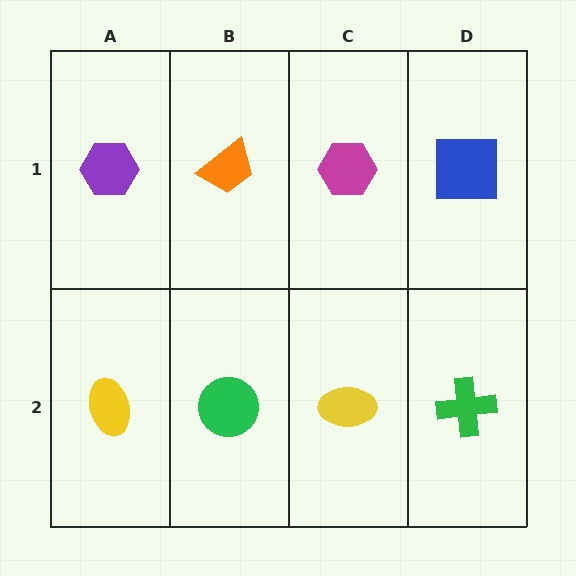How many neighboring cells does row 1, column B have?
3.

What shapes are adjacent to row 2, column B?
An orange trapezoid (row 1, column B), a yellow ellipse (row 2, column A), a yellow ellipse (row 2, column C).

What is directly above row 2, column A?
A purple hexagon.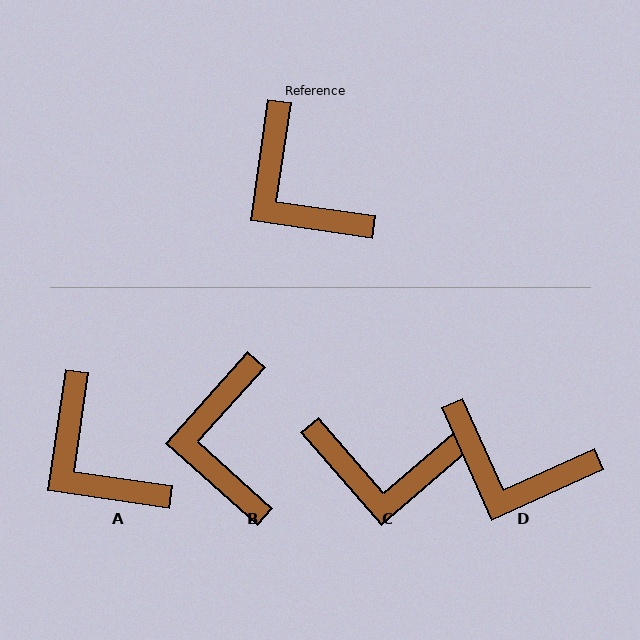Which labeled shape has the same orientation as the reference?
A.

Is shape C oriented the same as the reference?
No, it is off by about 49 degrees.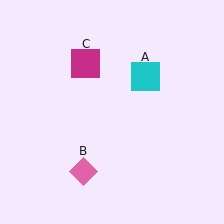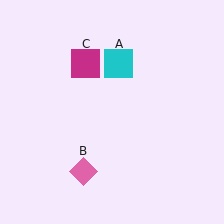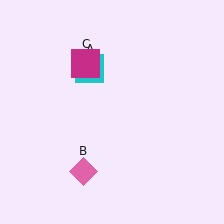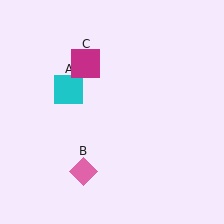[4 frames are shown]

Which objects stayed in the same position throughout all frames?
Pink diamond (object B) and magenta square (object C) remained stationary.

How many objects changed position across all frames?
1 object changed position: cyan square (object A).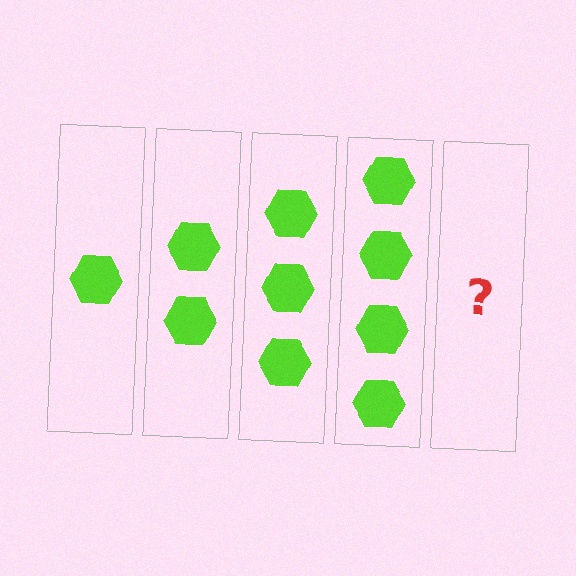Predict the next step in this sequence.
The next step is 5 hexagons.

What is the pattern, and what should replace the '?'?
The pattern is that each step adds one more hexagon. The '?' should be 5 hexagons.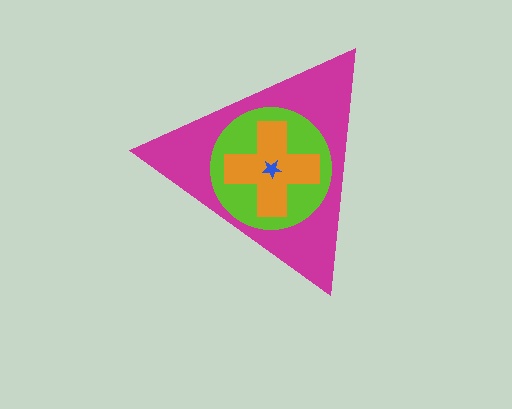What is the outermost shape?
The magenta triangle.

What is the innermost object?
The blue star.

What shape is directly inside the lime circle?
The orange cross.